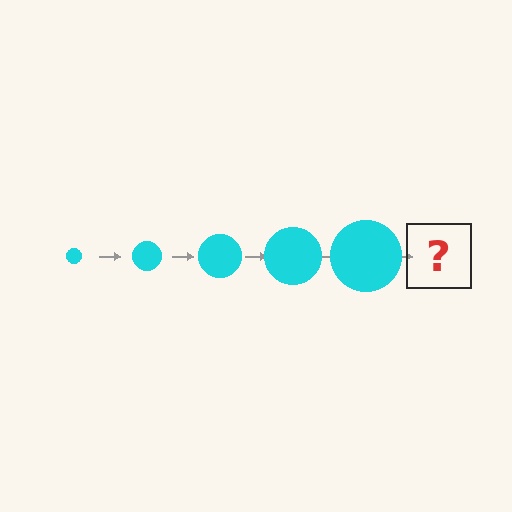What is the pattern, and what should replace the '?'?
The pattern is that the circle gets progressively larger each step. The '?' should be a cyan circle, larger than the previous one.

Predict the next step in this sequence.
The next step is a cyan circle, larger than the previous one.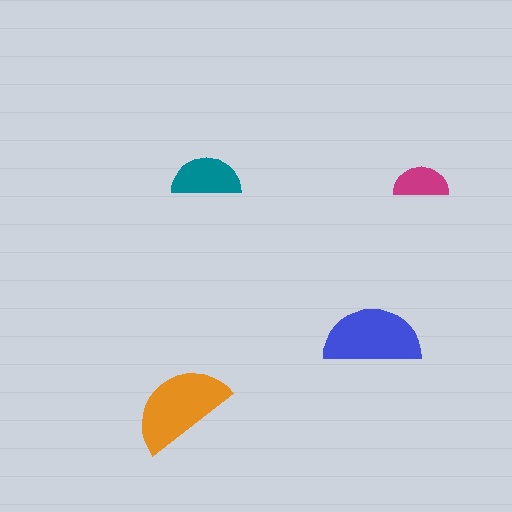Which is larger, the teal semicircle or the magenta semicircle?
The teal one.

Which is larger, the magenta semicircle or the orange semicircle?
The orange one.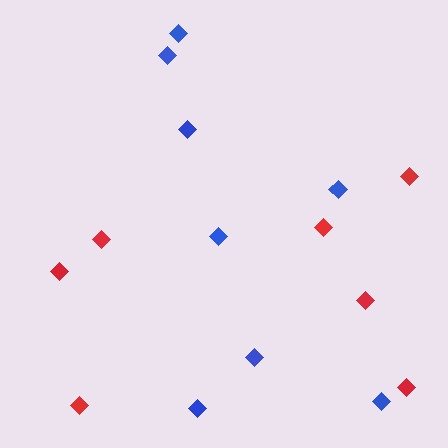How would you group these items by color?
There are 2 groups: one group of red diamonds (7) and one group of blue diamonds (8).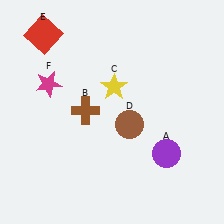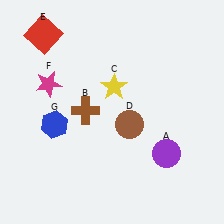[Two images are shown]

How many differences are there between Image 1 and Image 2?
There is 1 difference between the two images.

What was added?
A blue hexagon (G) was added in Image 2.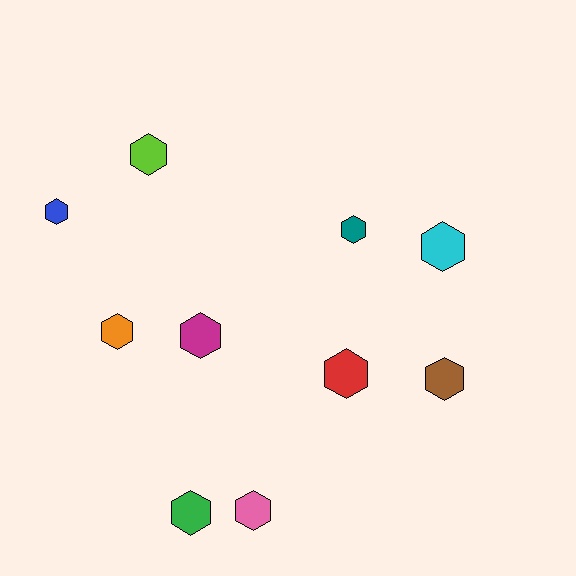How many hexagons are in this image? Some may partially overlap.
There are 10 hexagons.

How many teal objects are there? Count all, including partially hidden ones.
There is 1 teal object.